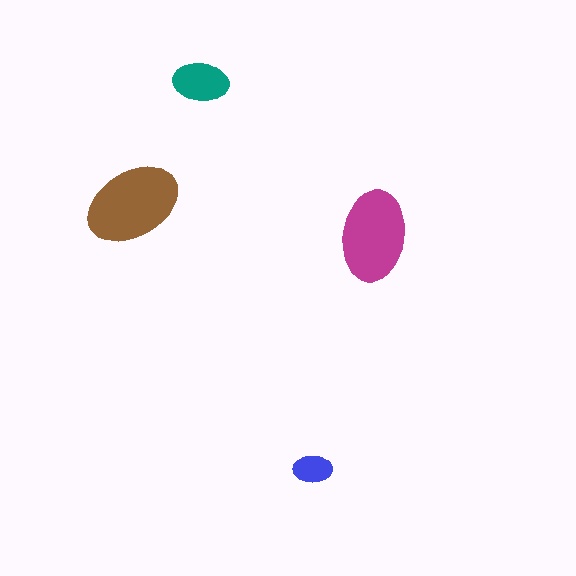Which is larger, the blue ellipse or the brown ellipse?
The brown one.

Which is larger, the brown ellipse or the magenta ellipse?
The brown one.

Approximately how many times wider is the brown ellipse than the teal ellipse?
About 1.5 times wider.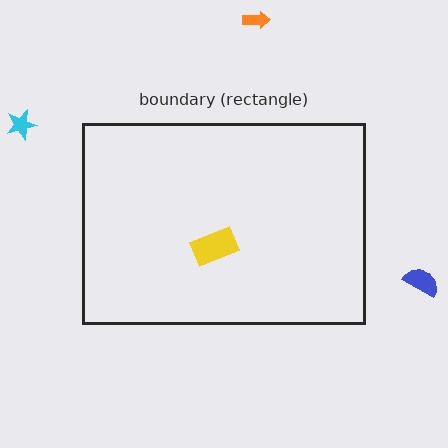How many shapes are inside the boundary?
1 inside, 3 outside.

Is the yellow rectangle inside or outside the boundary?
Inside.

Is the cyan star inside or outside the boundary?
Outside.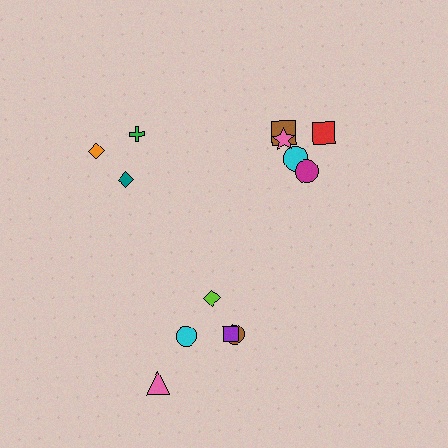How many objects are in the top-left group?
There are 3 objects.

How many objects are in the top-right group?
There are 5 objects.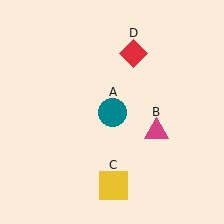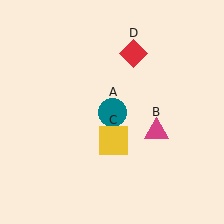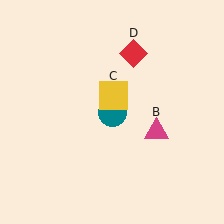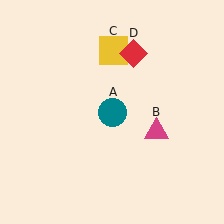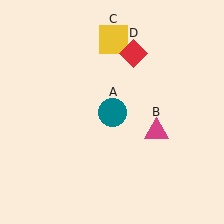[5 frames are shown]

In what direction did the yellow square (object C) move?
The yellow square (object C) moved up.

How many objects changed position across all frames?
1 object changed position: yellow square (object C).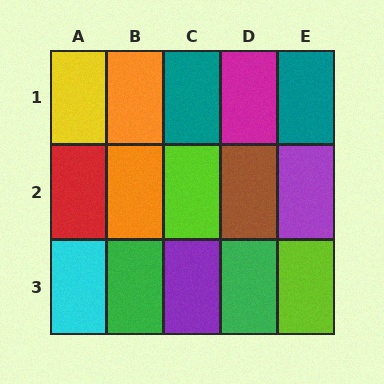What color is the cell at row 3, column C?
Purple.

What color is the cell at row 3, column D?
Green.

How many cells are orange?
2 cells are orange.